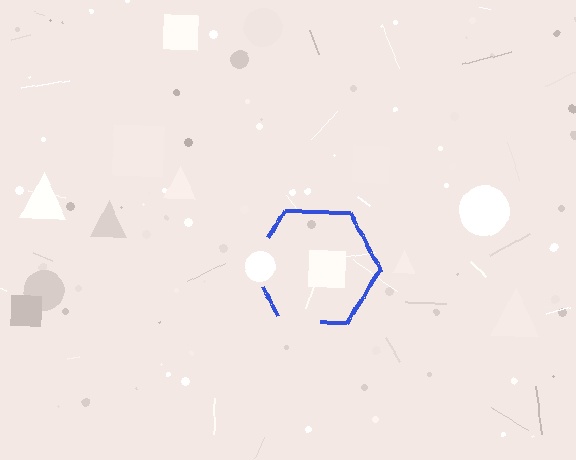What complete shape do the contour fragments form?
The contour fragments form a hexagon.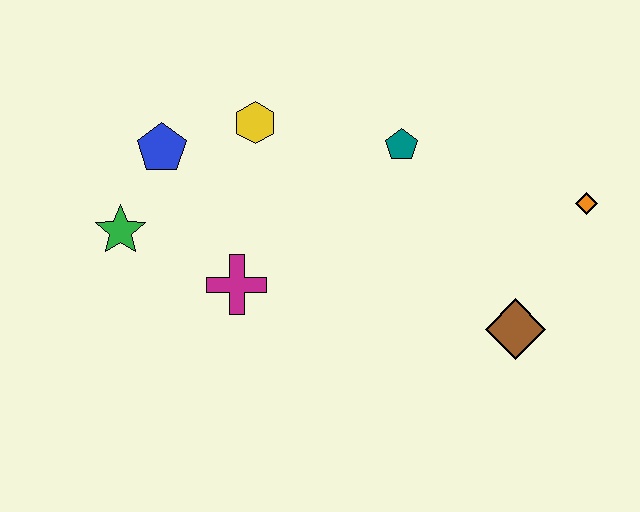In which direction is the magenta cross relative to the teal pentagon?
The magenta cross is to the left of the teal pentagon.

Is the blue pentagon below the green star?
No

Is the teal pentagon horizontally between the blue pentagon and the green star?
No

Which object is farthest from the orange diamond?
The green star is farthest from the orange diamond.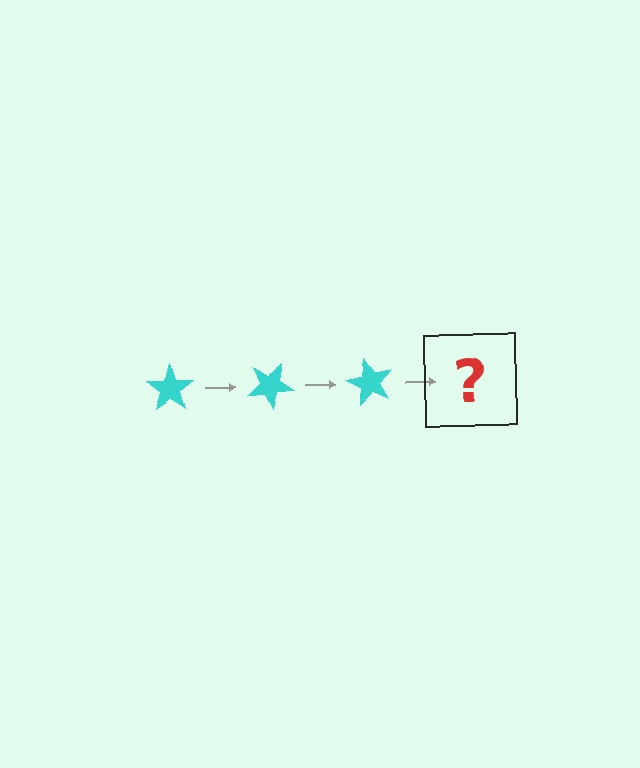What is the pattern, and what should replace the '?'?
The pattern is that the star rotates 30 degrees each step. The '?' should be a cyan star rotated 90 degrees.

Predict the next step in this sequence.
The next step is a cyan star rotated 90 degrees.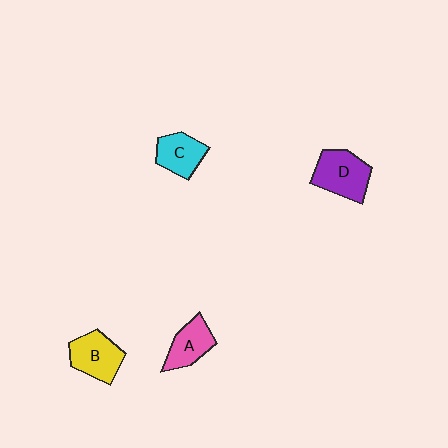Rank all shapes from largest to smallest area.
From largest to smallest: D (purple), B (yellow), A (pink), C (cyan).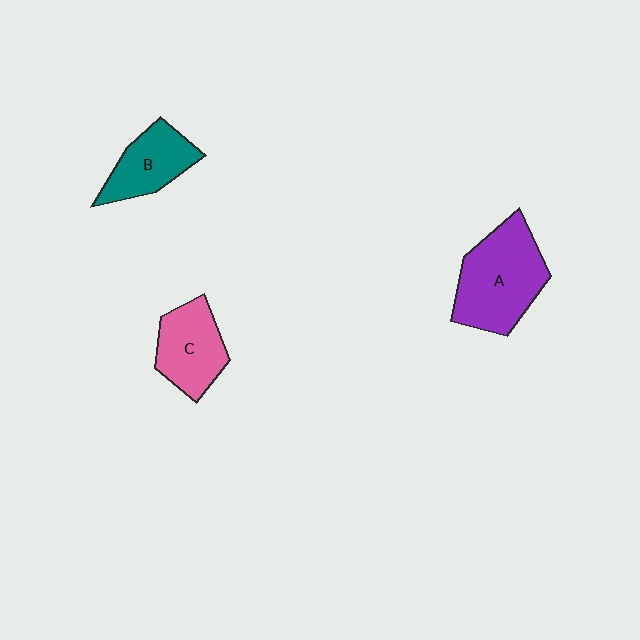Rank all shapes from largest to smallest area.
From largest to smallest: A (purple), C (pink), B (teal).